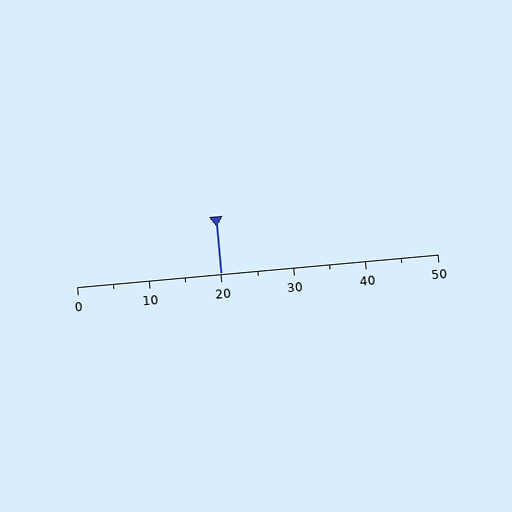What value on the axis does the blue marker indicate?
The marker indicates approximately 20.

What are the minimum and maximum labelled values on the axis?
The axis runs from 0 to 50.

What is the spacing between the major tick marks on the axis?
The major ticks are spaced 10 apart.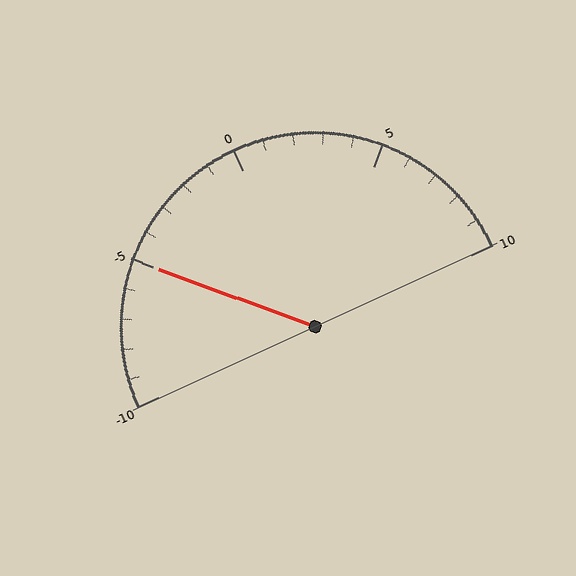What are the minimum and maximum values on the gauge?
The gauge ranges from -10 to 10.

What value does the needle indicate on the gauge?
The needle indicates approximately -5.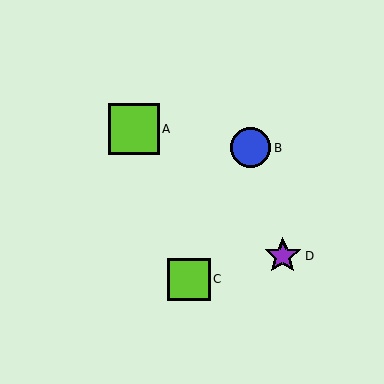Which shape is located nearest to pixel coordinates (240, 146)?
The blue circle (labeled B) at (251, 148) is nearest to that location.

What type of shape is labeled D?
Shape D is a purple star.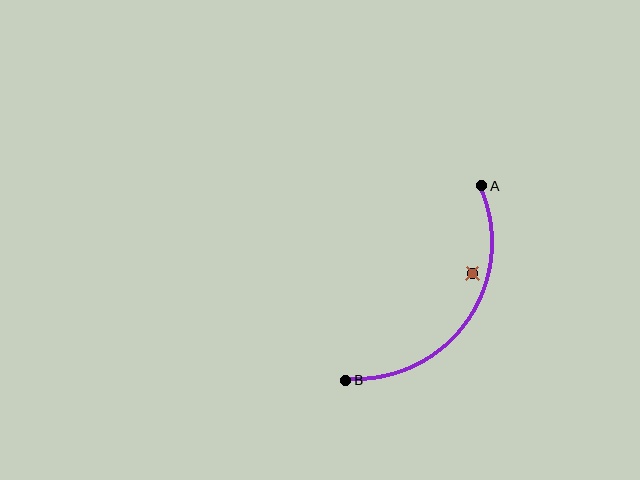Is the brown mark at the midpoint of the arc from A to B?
No — the brown mark does not lie on the arc at all. It sits slightly inside the curve.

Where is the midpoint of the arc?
The arc midpoint is the point on the curve farthest from the straight line joining A and B. It sits below and to the right of that line.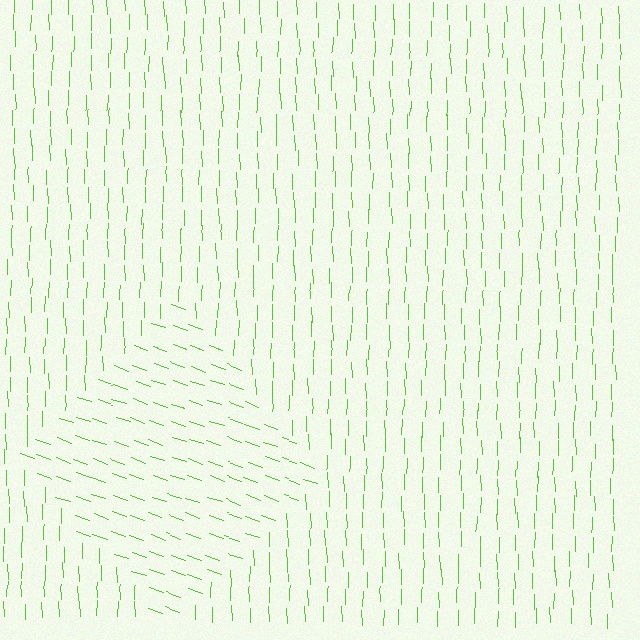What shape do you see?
I see a diamond.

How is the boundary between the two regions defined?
The boundary is defined purely by a change in line orientation (approximately 70 degrees difference). All lines are the same color and thickness.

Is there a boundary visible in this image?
Yes, there is a texture boundary formed by a change in line orientation.